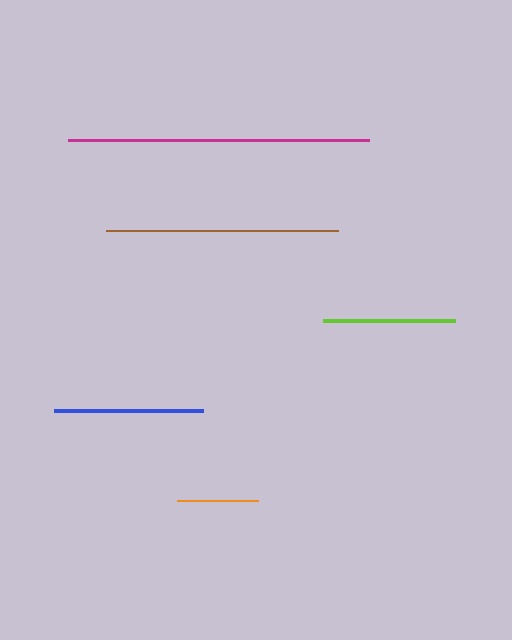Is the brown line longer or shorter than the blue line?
The brown line is longer than the blue line.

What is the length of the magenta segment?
The magenta segment is approximately 300 pixels long.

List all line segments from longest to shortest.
From longest to shortest: magenta, brown, blue, lime, orange.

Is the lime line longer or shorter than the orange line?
The lime line is longer than the orange line.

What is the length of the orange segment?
The orange segment is approximately 81 pixels long.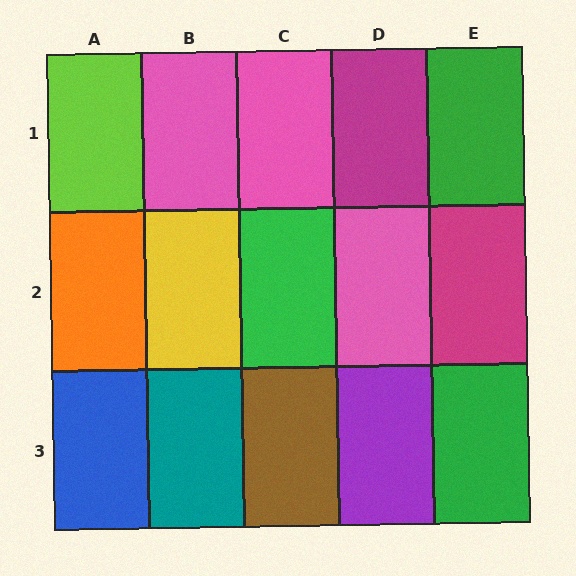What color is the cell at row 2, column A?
Orange.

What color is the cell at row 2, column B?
Yellow.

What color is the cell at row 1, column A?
Lime.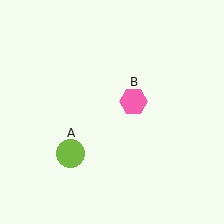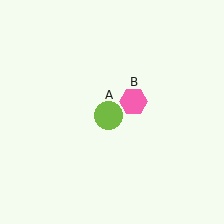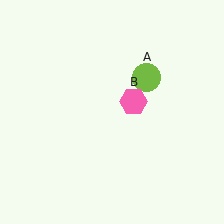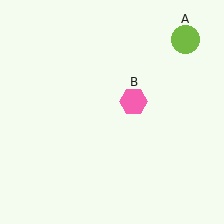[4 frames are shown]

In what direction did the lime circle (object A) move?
The lime circle (object A) moved up and to the right.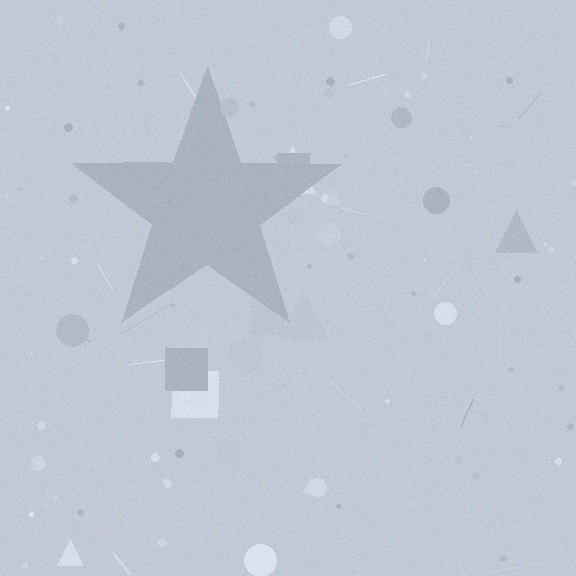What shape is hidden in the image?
A star is hidden in the image.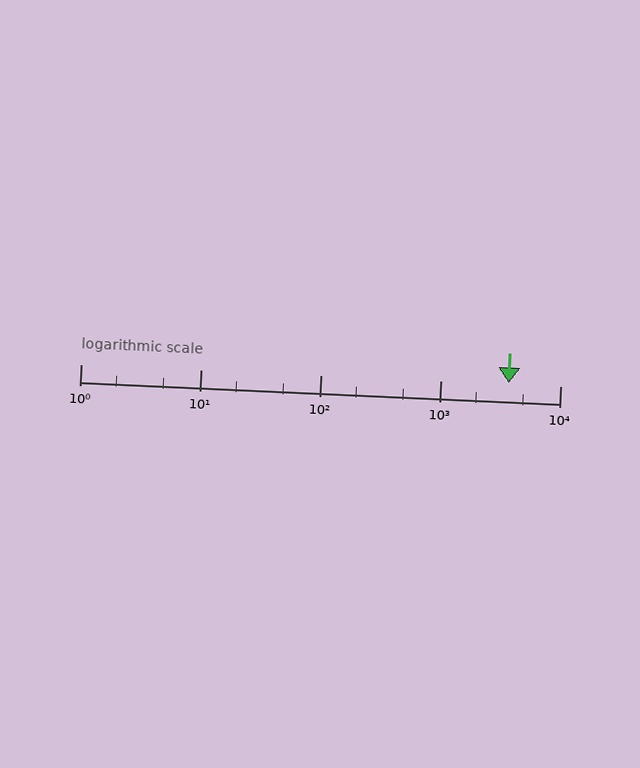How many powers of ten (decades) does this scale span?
The scale spans 4 decades, from 1 to 10000.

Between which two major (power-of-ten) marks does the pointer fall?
The pointer is between 1000 and 10000.